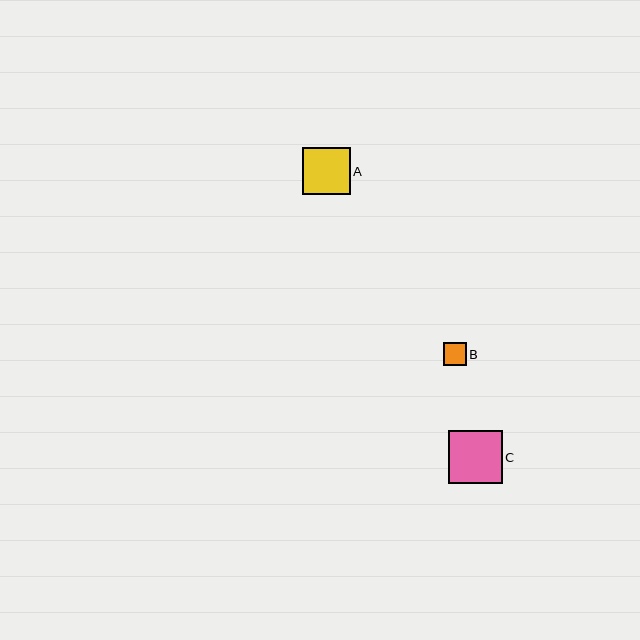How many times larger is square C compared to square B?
Square C is approximately 2.4 times the size of square B.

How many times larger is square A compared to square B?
Square A is approximately 2.1 times the size of square B.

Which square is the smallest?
Square B is the smallest with a size of approximately 23 pixels.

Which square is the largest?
Square C is the largest with a size of approximately 54 pixels.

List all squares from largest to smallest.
From largest to smallest: C, A, B.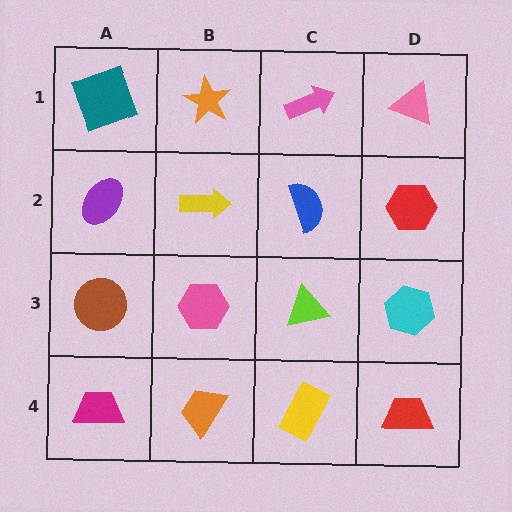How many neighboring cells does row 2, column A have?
3.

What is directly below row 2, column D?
A cyan hexagon.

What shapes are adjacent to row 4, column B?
A pink hexagon (row 3, column B), a magenta trapezoid (row 4, column A), a yellow rectangle (row 4, column C).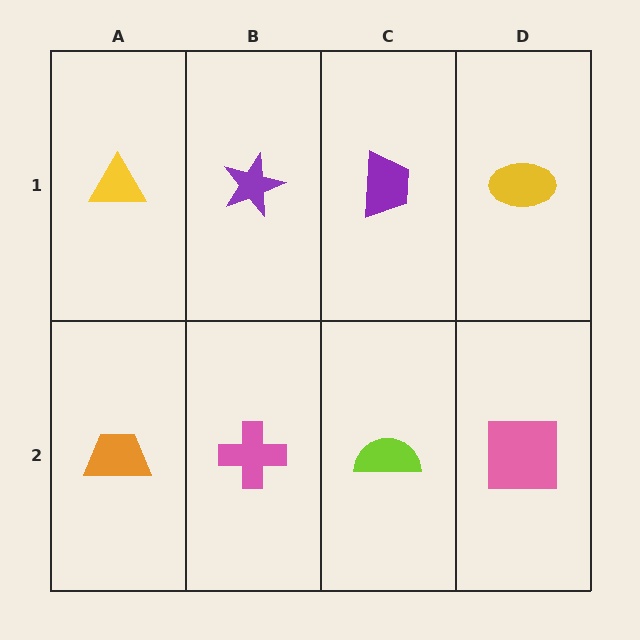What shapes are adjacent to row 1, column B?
A pink cross (row 2, column B), a yellow triangle (row 1, column A), a purple trapezoid (row 1, column C).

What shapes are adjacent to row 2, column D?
A yellow ellipse (row 1, column D), a lime semicircle (row 2, column C).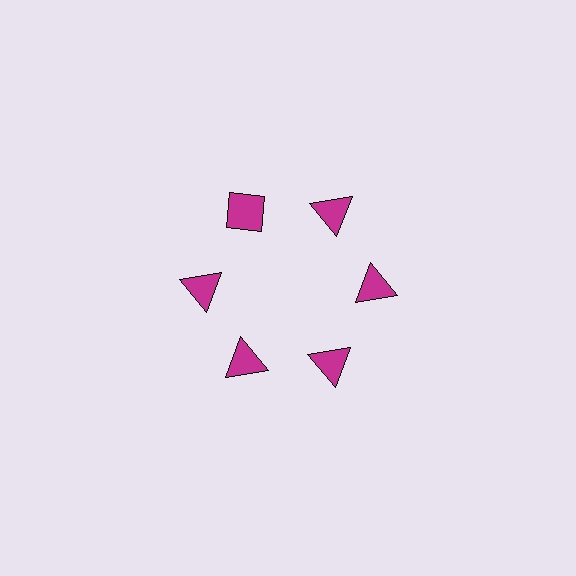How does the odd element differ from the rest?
It has a different shape: diamond instead of triangle.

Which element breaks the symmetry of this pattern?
The magenta diamond at roughly the 11 o'clock position breaks the symmetry. All other shapes are magenta triangles.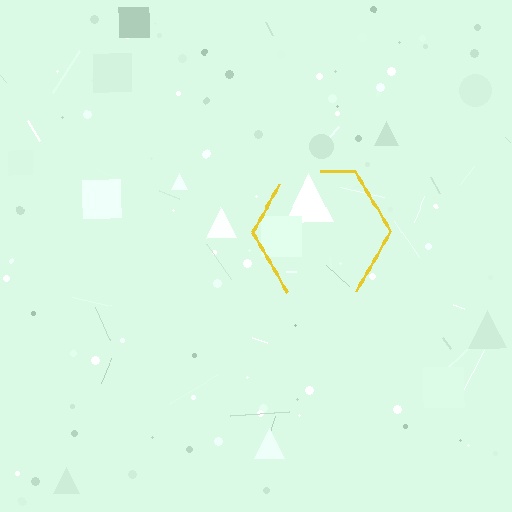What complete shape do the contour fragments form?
The contour fragments form a hexagon.